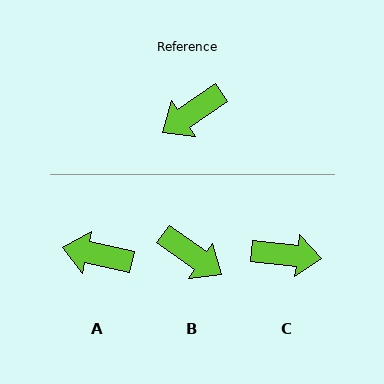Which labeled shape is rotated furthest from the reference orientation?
C, about 140 degrees away.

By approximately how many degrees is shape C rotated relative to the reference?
Approximately 140 degrees counter-clockwise.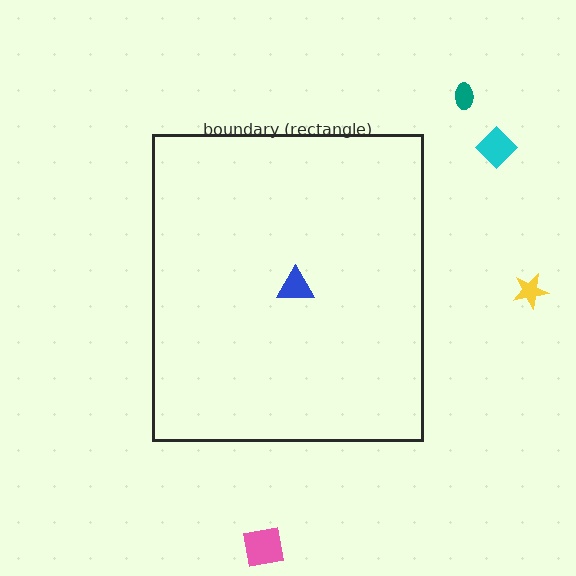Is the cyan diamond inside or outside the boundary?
Outside.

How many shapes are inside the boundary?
1 inside, 4 outside.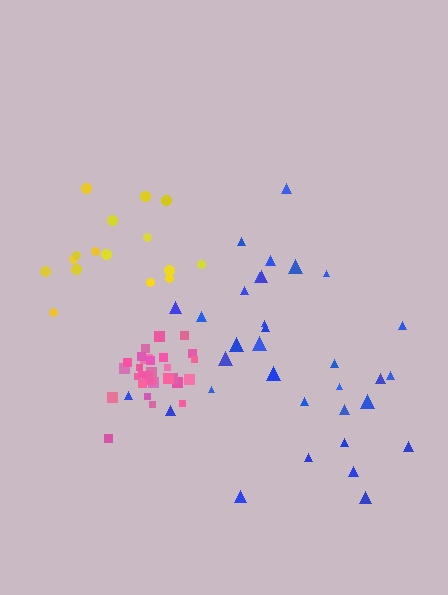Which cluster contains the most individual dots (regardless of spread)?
Blue (33).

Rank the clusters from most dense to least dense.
pink, yellow, blue.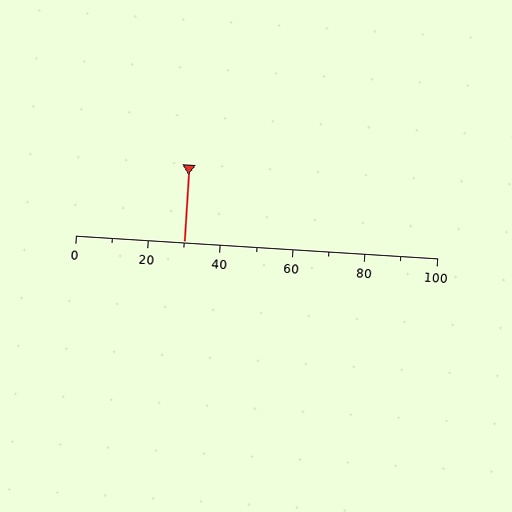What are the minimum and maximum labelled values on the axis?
The axis runs from 0 to 100.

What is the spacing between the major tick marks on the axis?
The major ticks are spaced 20 apart.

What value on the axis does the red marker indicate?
The marker indicates approximately 30.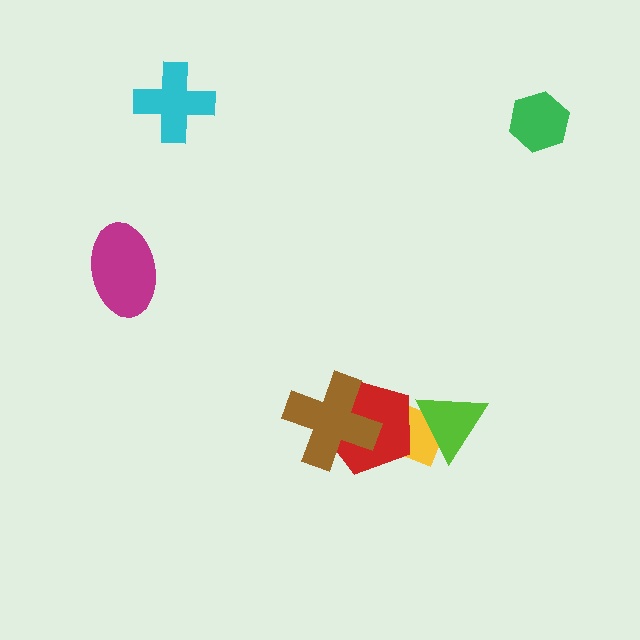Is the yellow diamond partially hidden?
Yes, it is partially covered by another shape.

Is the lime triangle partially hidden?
Yes, it is partially covered by another shape.